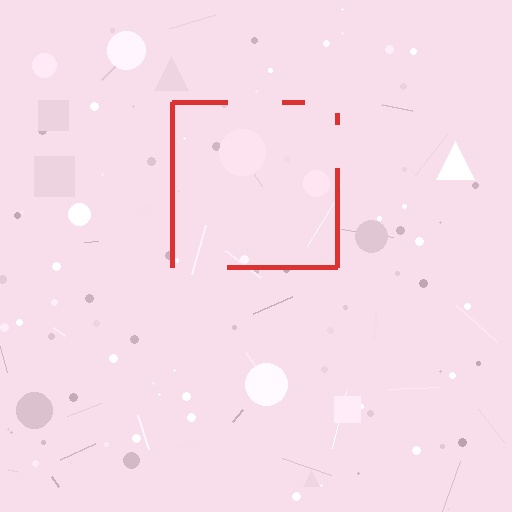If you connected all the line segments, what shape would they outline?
They would outline a square.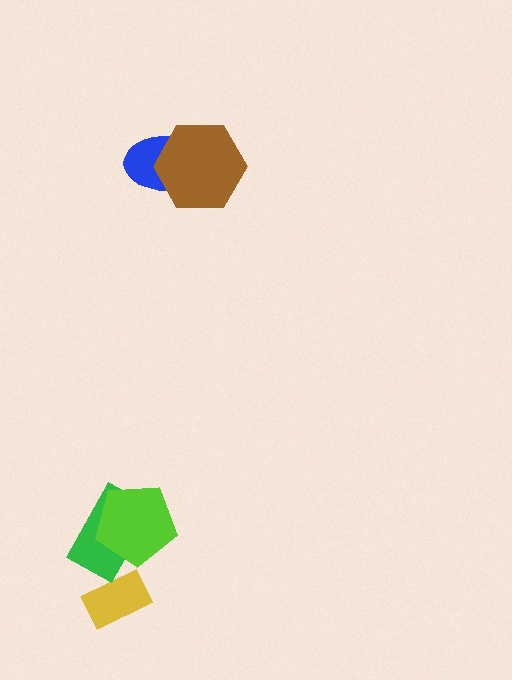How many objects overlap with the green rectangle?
1 object overlaps with the green rectangle.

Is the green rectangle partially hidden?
Yes, it is partially covered by another shape.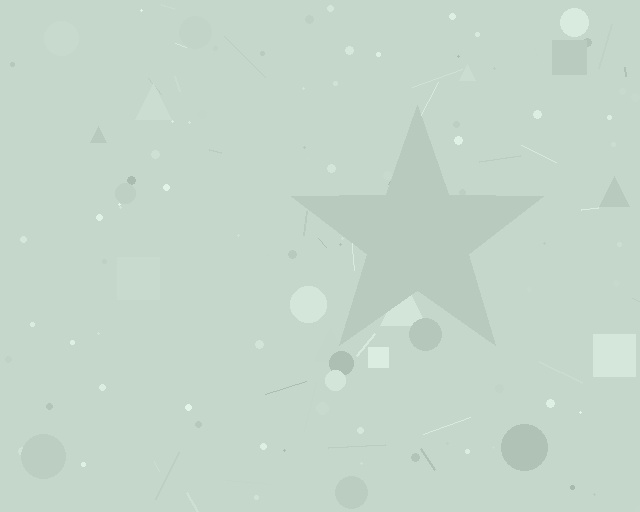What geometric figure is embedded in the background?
A star is embedded in the background.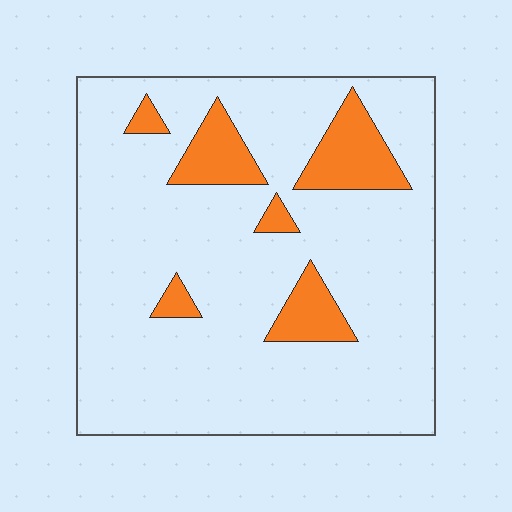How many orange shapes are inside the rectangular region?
6.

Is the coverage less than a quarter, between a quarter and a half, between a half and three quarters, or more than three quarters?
Less than a quarter.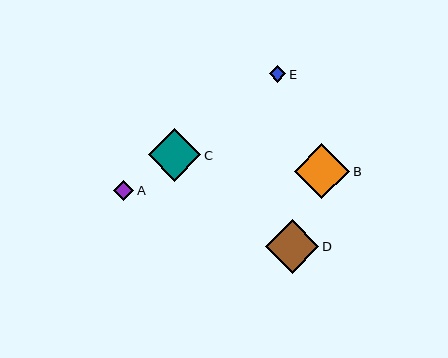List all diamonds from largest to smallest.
From largest to smallest: B, D, C, A, E.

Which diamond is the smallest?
Diamond E is the smallest with a size of approximately 16 pixels.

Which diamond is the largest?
Diamond B is the largest with a size of approximately 55 pixels.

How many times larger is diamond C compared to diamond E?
Diamond C is approximately 3.2 times the size of diamond E.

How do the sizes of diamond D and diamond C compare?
Diamond D and diamond C are approximately the same size.